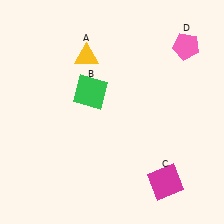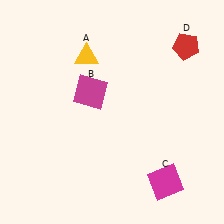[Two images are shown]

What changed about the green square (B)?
In Image 1, B is green. In Image 2, it changed to magenta.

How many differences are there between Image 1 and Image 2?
There are 2 differences between the two images.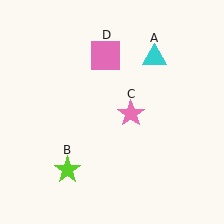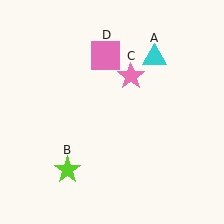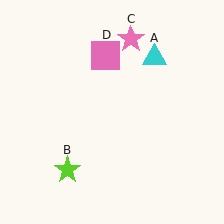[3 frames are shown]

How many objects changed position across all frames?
1 object changed position: pink star (object C).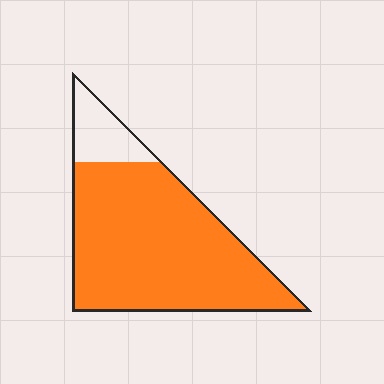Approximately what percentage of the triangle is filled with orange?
Approximately 85%.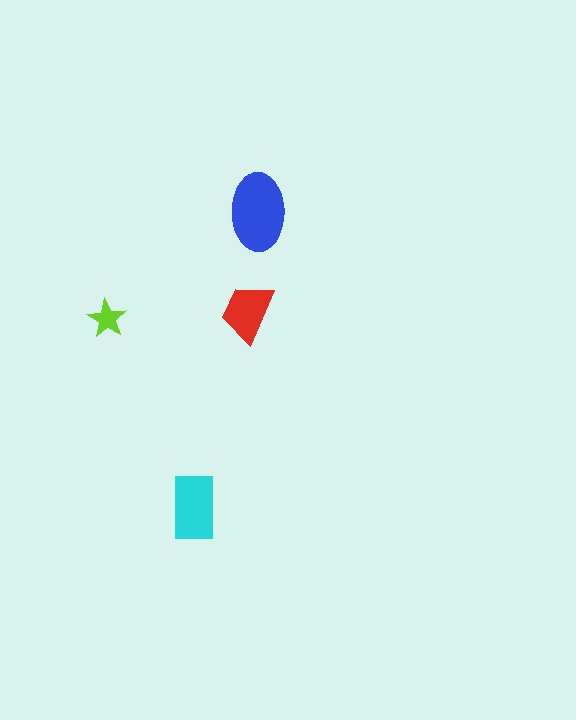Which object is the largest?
The blue ellipse.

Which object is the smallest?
The lime star.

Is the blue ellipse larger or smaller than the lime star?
Larger.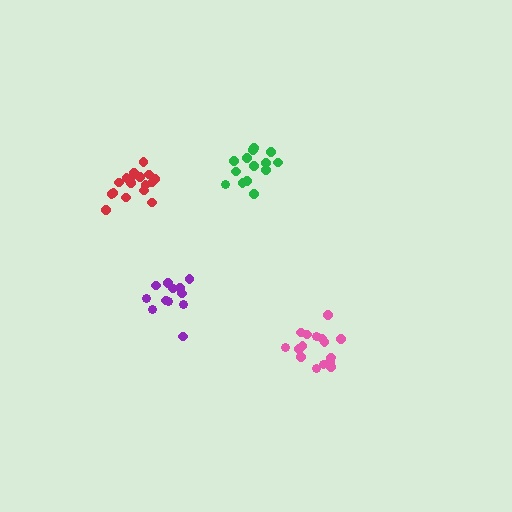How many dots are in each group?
Group 1: 17 dots, Group 2: 17 dots, Group 3: 14 dots, Group 4: 12 dots (60 total).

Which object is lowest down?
The pink cluster is bottommost.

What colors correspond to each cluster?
The clusters are colored: pink, red, green, purple.